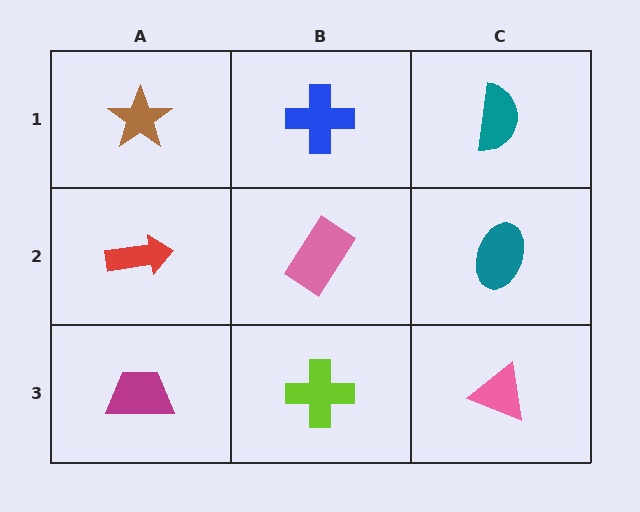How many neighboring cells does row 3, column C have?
2.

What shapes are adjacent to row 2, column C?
A teal semicircle (row 1, column C), a pink triangle (row 3, column C), a pink rectangle (row 2, column B).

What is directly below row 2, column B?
A lime cross.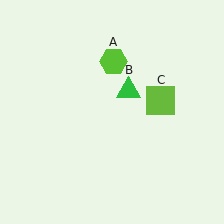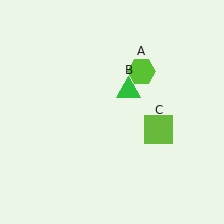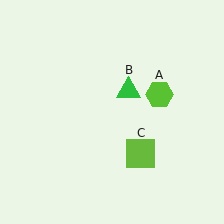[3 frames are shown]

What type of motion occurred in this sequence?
The lime hexagon (object A), lime square (object C) rotated clockwise around the center of the scene.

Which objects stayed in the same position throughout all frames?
Green triangle (object B) remained stationary.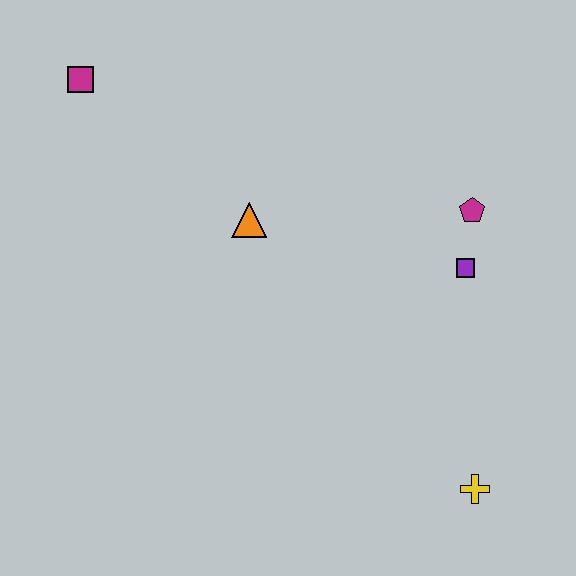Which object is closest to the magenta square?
The orange triangle is closest to the magenta square.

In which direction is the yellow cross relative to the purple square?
The yellow cross is below the purple square.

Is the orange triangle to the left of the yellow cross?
Yes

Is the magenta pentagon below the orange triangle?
No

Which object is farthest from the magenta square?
The yellow cross is farthest from the magenta square.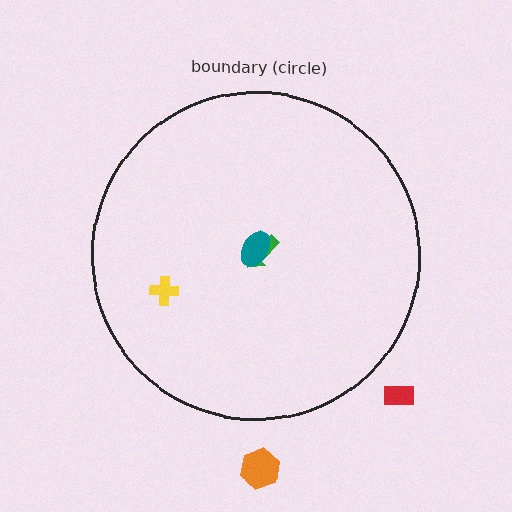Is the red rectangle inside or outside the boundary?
Outside.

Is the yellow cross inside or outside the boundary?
Inside.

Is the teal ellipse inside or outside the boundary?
Inside.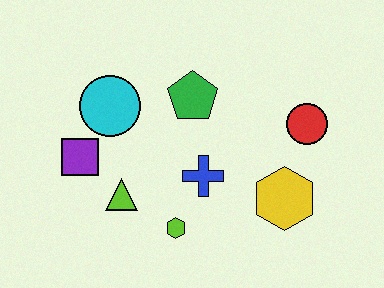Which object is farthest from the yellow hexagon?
The purple square is farthest from the yellow hexagon.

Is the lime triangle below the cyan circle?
Yes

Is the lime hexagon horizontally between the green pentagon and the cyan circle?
Yes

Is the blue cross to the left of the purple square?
No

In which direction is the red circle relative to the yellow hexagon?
The red circle is above the yellow hexagon.